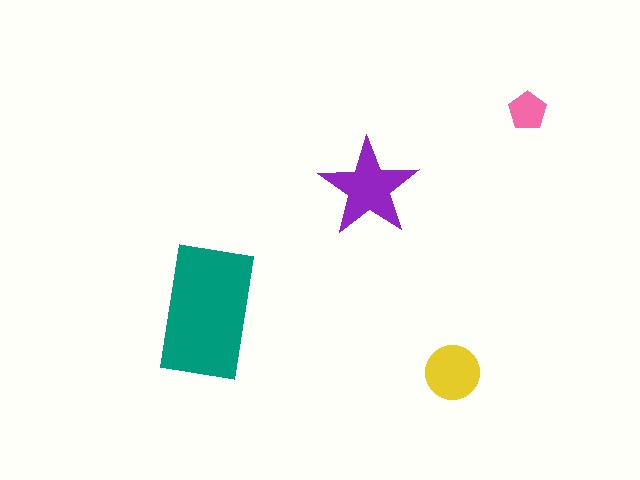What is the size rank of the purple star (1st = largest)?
2nd.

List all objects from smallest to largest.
The pink pentagon, the yellow circle, the purple star, the teal rectangle.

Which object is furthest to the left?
The teal rectangle is leftmost.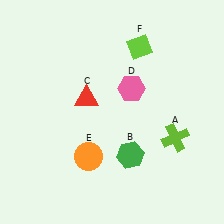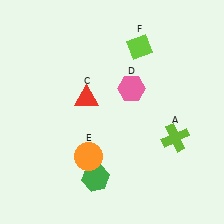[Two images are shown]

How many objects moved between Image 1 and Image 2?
1 object moved between the two images.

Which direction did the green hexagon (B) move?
The green hexagon (B) moved left.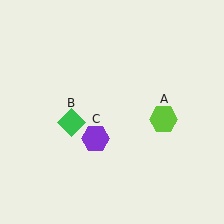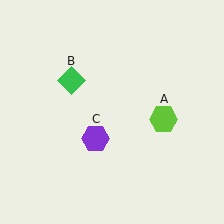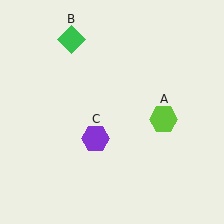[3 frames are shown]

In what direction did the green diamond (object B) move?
The green diamond (object B) moved up.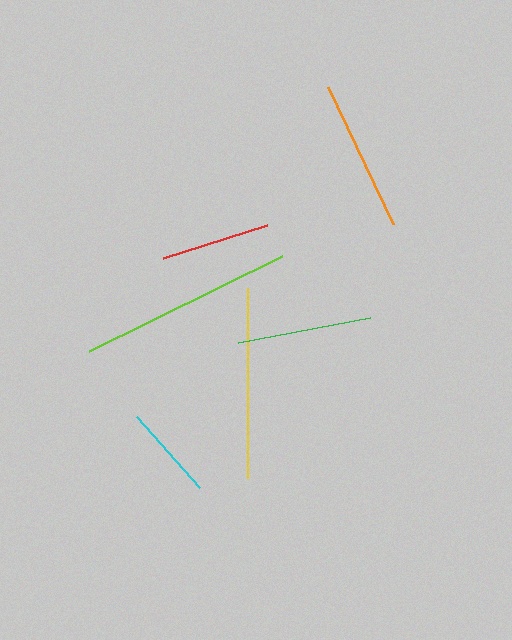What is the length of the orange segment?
The orange segment is approximately 152 pixels long.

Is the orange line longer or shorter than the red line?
The orange line is longer than the red line.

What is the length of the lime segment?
The lime segment is approximately 216 pixels long.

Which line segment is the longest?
The lime line is the longest at approximately 216 pixels.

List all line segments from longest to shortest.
From longest to shortest: lime, yellow, orange, green, red, cyan.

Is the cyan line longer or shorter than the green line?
The green line is longer than the cyan line.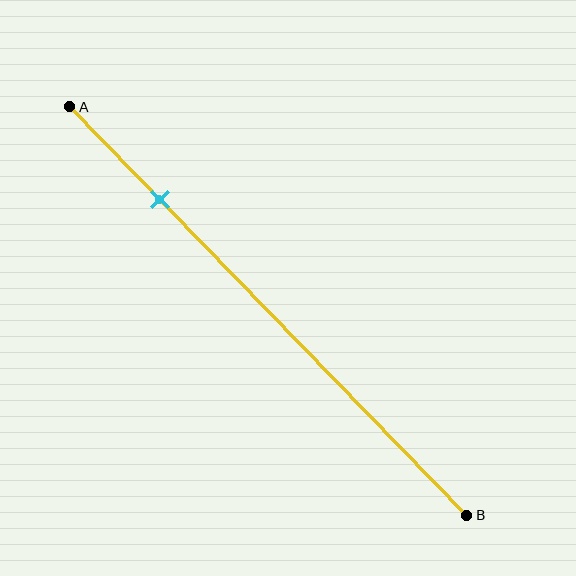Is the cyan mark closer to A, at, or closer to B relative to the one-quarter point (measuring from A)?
The cyan mark is approximately at the one-quarter point of segment AB.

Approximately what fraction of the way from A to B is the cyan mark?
The cyan mark is approximately 25% of the way from A to B.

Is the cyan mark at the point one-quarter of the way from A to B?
Yes, the mark is approximately at the one-quarter point.